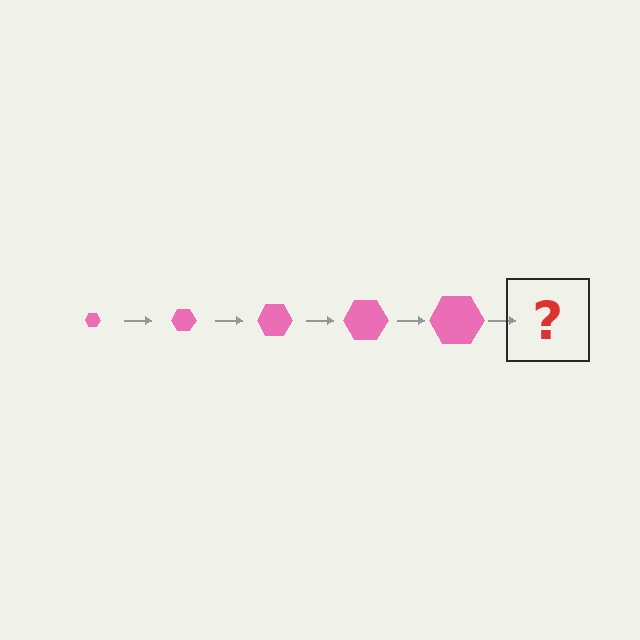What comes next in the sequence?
The next element should be a pink hexagon, larger than the previous one.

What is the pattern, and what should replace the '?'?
The pattern is that the hexagon gets progressively larger each step. The '?' should be a pink hexagon, larger than the previous one.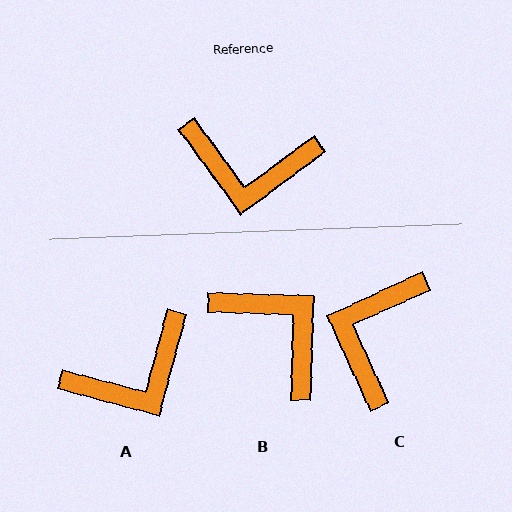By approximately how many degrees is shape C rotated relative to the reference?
Approximately 102 degrees clockwise.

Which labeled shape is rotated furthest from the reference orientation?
B, about 142 degrees away.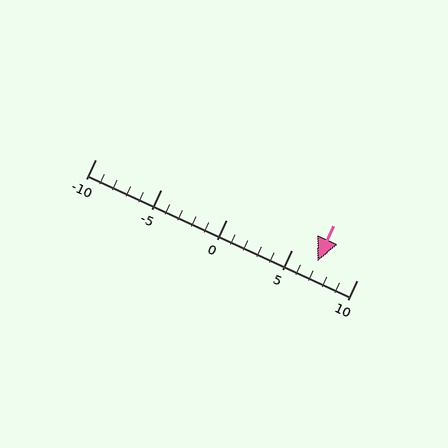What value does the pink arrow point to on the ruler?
The pink arrow points to approximately 7.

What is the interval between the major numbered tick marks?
The major tick marks are spaced 5 units apart.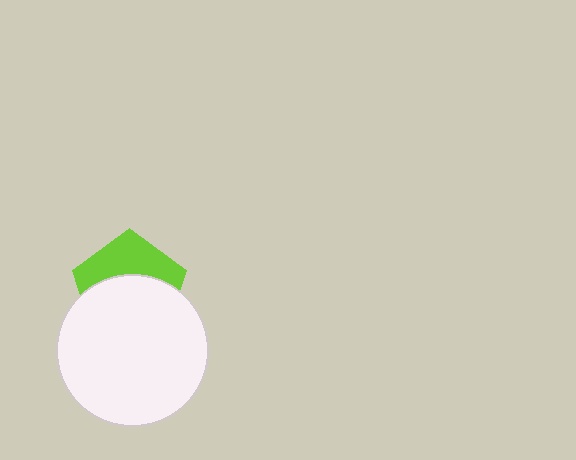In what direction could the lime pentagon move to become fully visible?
The lime pentagon could move up. That would shift it out from behind the white circle entirely.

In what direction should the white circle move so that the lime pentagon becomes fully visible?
The white circle should move down. That is the shortest direction to clear the overlap and leave the lime pentagon fully visible.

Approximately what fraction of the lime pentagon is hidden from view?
Roughly 59% of the lime pentagon is hidden behind the white circle.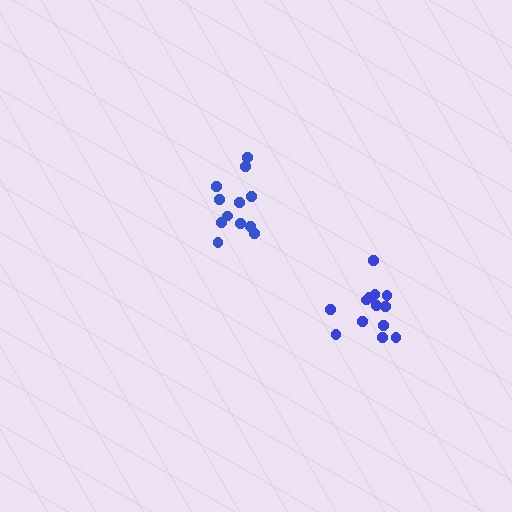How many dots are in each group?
Group 1: 12 dots, Group 2: 13 dots (25 total).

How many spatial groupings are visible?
There are 2 spatial groupings.